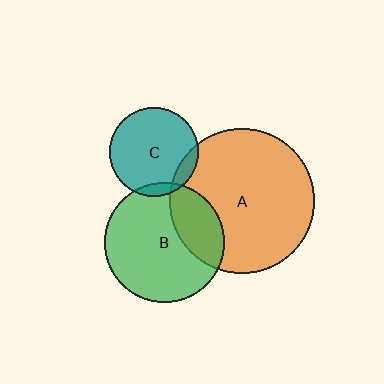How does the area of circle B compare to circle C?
Approximately 1.8 times.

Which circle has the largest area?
Circle A (orange).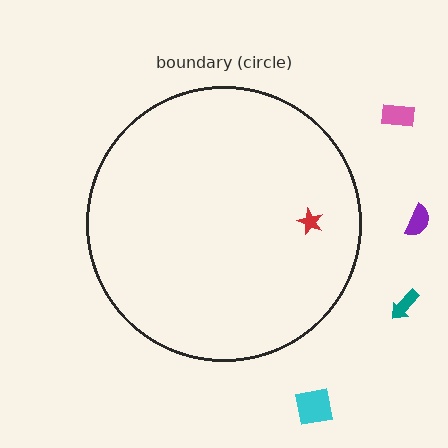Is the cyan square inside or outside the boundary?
Outside.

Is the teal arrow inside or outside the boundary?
Outside.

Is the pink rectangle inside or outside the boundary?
Outside.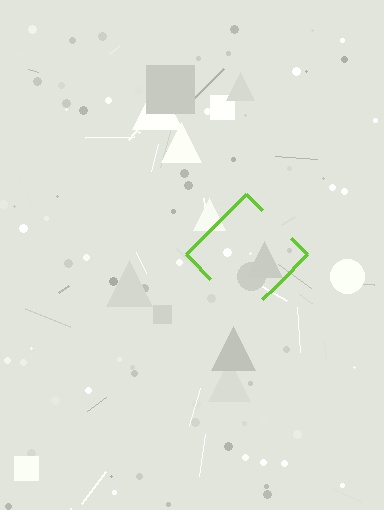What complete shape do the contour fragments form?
The contour fragments form a diamond.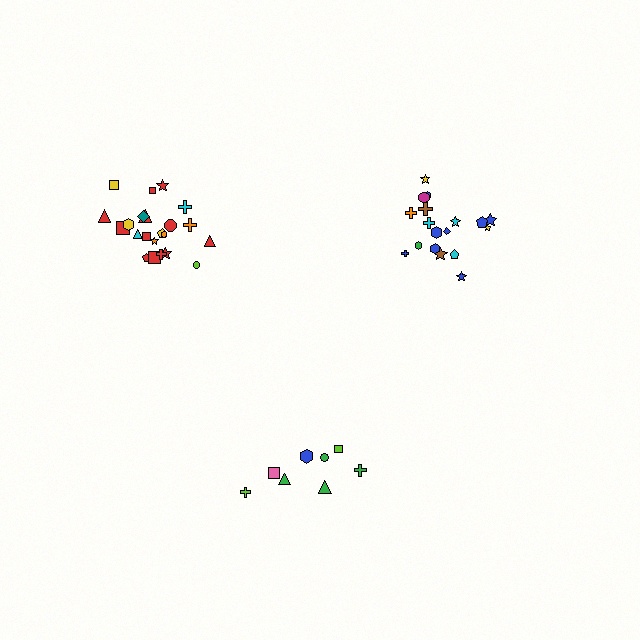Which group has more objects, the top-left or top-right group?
The top-left group.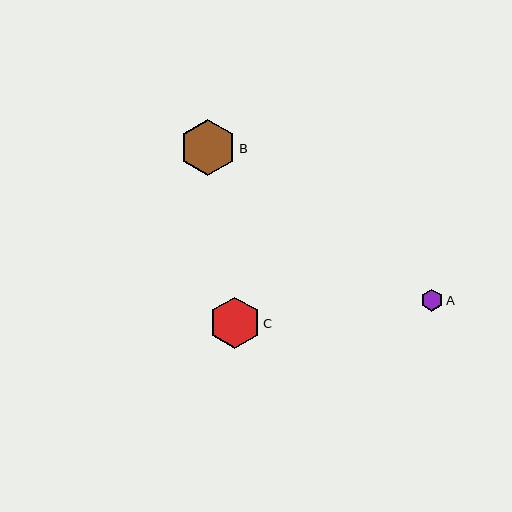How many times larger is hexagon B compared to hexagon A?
Hexagon B is approximately 2.6 times the size of hexagon A.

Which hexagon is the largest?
Hexagon B is the largest with a size of approximately 56 pixels.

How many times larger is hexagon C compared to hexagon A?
Hexagon C is approximately 2.3 times the size of hexagon A.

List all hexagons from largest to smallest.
From largest to smallest: B, C, A.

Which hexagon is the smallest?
Hexagon A is the smallest with a size of approximately 22 pixels.